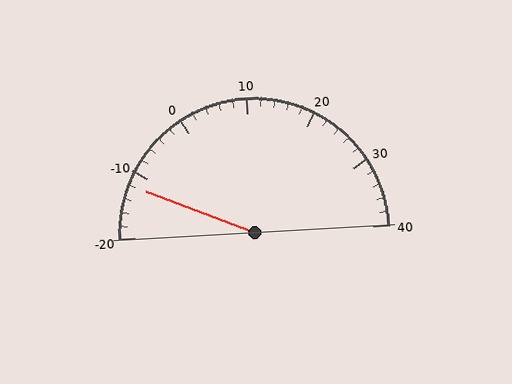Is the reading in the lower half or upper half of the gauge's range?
The reading is in the lower half of the range (-20 to 40).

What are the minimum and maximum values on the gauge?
The gauge ranges from -20 to 40.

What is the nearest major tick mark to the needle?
The nearest major tick mark is -10.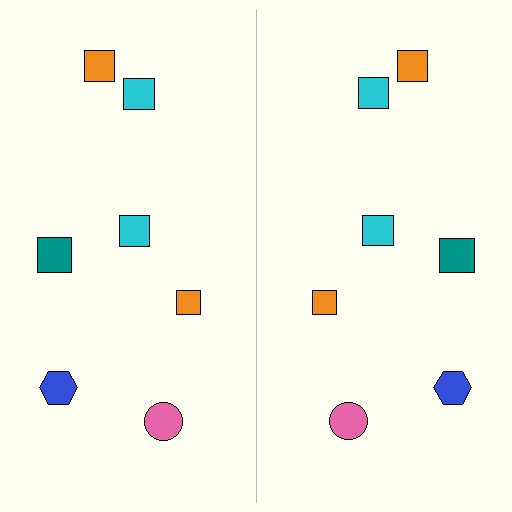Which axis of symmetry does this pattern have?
The pattern has a vertical axis of symmetry running through the center of the image.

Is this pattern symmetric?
Yes, this pattern has bilateral (reflection) symmetry.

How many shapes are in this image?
There are 14 shapes in this image.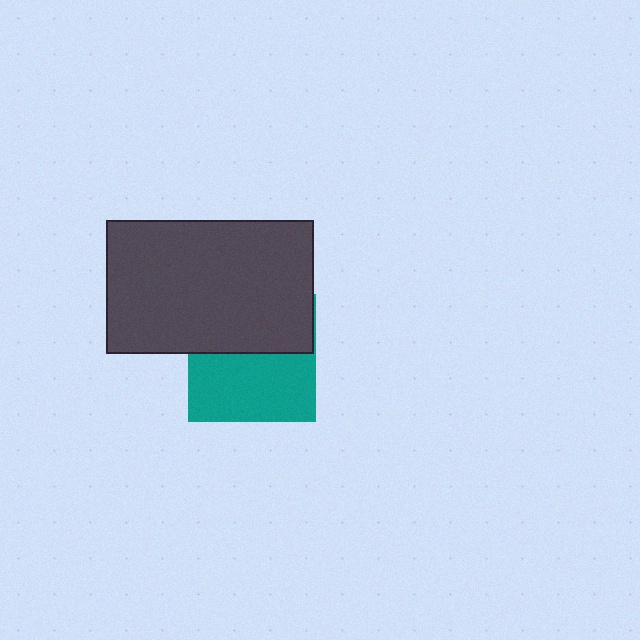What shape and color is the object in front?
The object in front is a dark gray rectangle.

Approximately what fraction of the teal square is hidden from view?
Roughly 46% of the teal square is hidden behind the dark gray rectangle.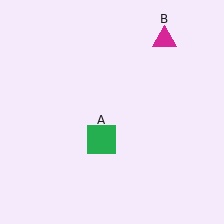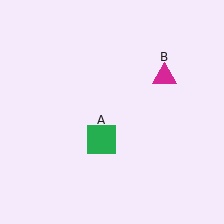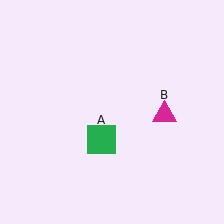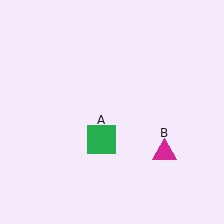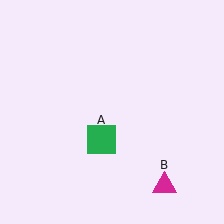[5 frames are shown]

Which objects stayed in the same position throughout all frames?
Green square (object A) remained stationary.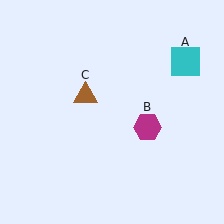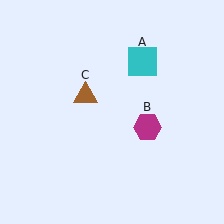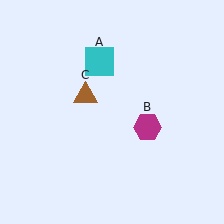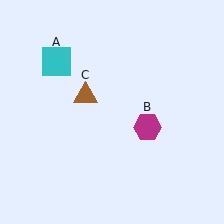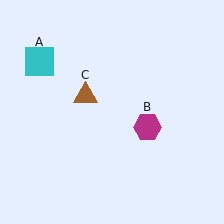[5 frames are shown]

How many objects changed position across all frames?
1 object changed position: cyan square (object A).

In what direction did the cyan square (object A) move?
The cyan square (object A) moved left.